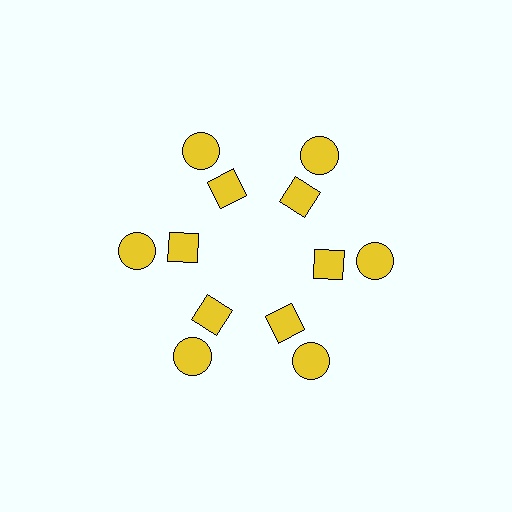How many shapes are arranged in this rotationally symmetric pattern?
There are 12 shapes, arranged in 6 groups of 2.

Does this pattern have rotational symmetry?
Yes, this pattern has 6-fold rotational symmetry. It looks the same after rotating 60 degrees around the center.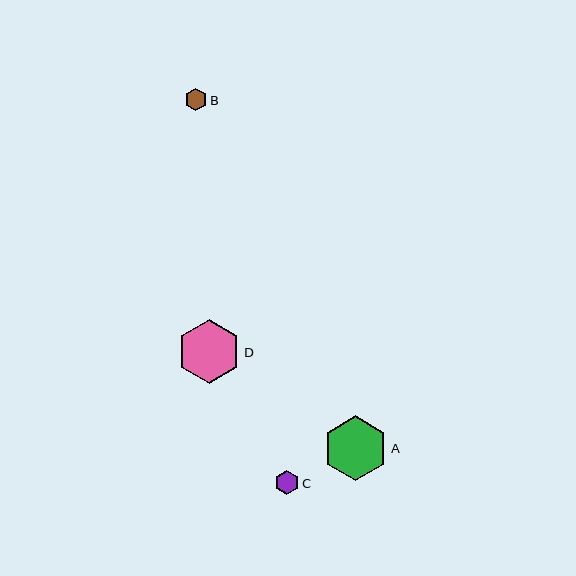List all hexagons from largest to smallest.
From largest to smallest: A, D, C, B.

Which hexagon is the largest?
Hexagon A is the largest with a size of approximately 65 pixels.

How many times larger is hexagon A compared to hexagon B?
Hexagon A is approximately 2.9 times the size of hexagon B.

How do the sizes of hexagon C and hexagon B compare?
Hexagon C and hexagon B are approximately the same size.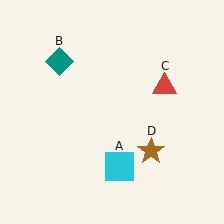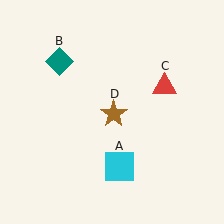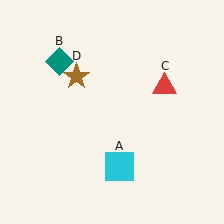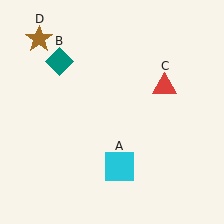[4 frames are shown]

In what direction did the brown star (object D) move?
The brown star (object D) moved up and to the left.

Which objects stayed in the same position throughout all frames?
Cyan square (object A) and teal diamond (object B) and red triangle (object C) remained stationary.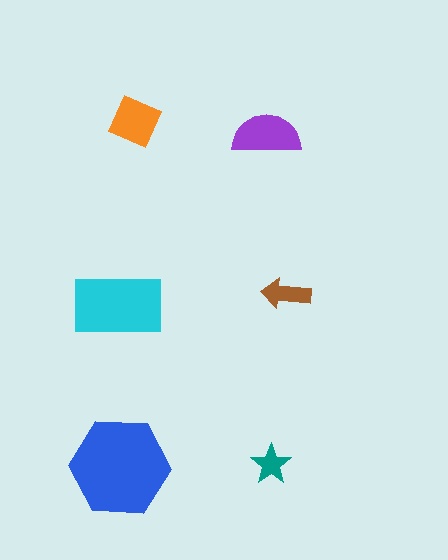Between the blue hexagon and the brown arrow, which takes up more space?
The blue hexagon.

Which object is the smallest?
The teal star.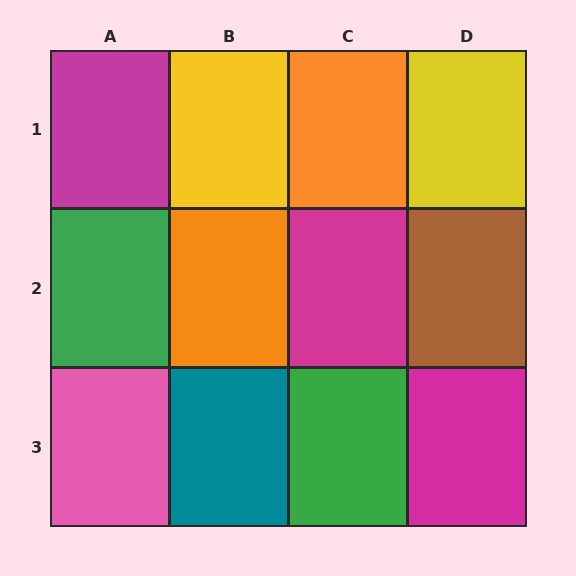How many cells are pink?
1 cell is pink.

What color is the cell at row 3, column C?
Green.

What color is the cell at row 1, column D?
Yellow.